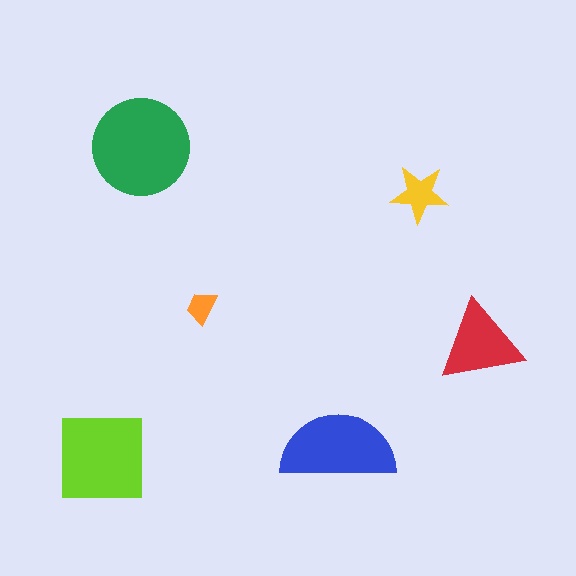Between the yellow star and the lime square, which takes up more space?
The lime square.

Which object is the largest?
The green circle.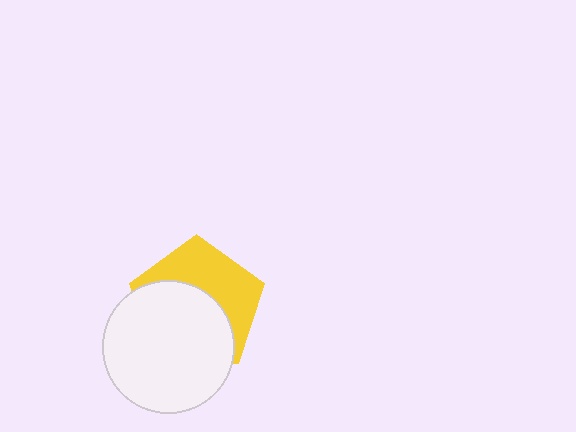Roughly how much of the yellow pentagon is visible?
A small part of it is visible (roughly 45%).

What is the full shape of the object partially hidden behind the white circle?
The partially hidden object is a yellow pentagon.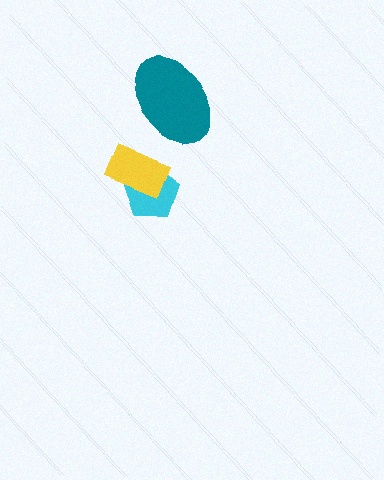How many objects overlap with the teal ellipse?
0 objects overlap with the teal ellipse.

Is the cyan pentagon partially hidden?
Yes, it is partially covered by another shape.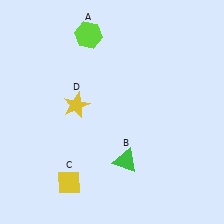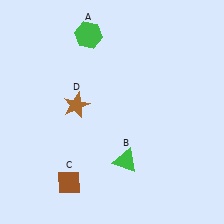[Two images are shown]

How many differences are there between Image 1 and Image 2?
There are 3 differences between the two images.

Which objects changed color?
A changed from lime to green. C changed from yellow to brown. D changed from yellow to brown.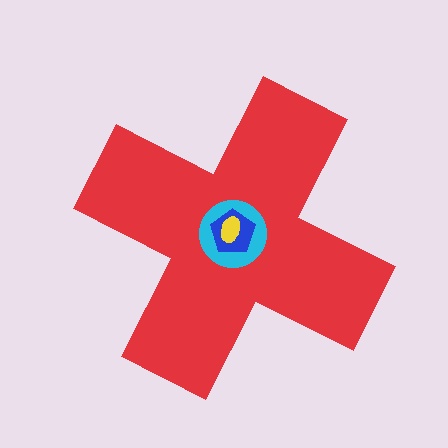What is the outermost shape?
The red cross.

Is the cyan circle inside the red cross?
Yes.